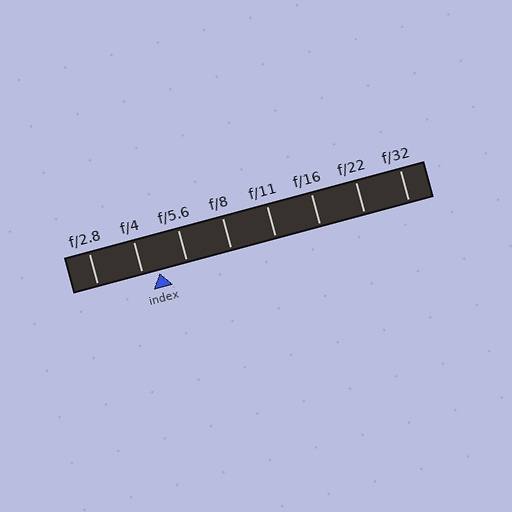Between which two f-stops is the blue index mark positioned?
The index mark is between f/4 and f/5.6.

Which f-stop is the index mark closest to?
The index mark is closest to f/4.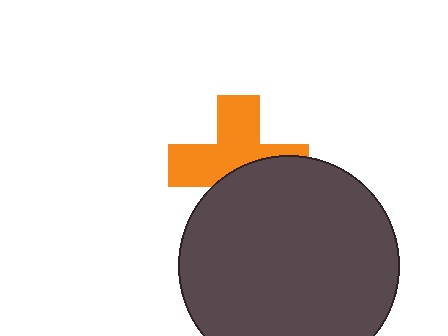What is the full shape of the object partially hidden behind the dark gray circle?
The partially hidden object is an orange cross.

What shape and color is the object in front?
The object in front is a dark gray circle.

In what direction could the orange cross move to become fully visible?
The orange cross could move up. That would shift it out from behind the dark gray circle entirely.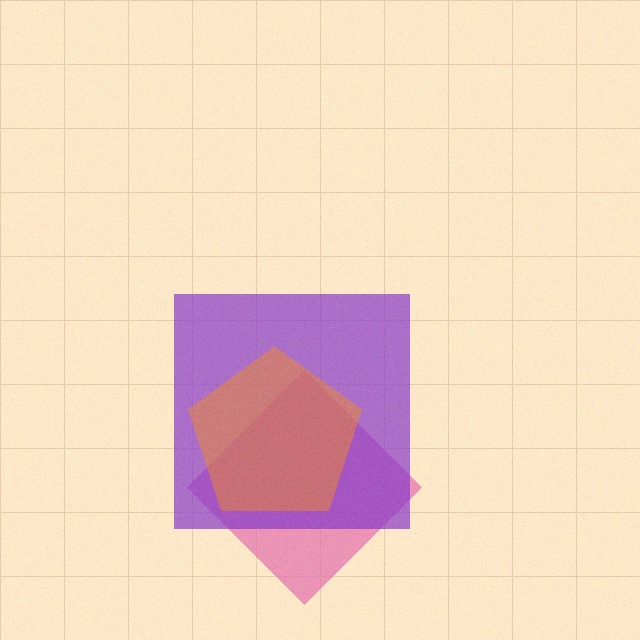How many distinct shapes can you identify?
There are 3 distinct shapes: a pink diamond, a purple square, an orange pentagon.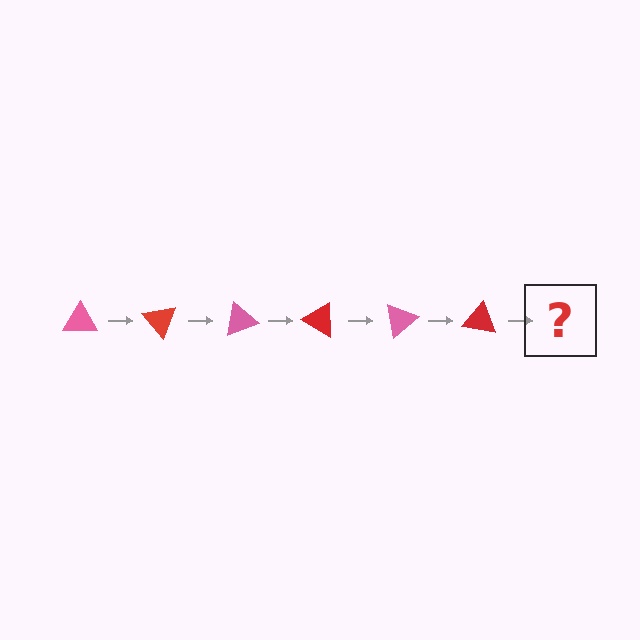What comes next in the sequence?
The next element should be a pink triangle, rotated 300 degrees from the start.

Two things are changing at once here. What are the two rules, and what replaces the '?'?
The two rules are that it rotates 50 degrees each step and the color cycles through pink and red. The '?' should be a pink triangle, rotated 300 degrees from the start.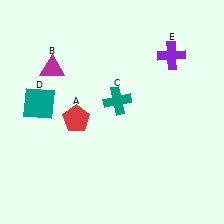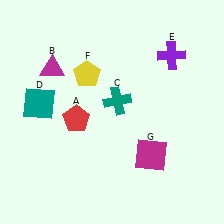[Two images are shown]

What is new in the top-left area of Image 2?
A yellow pentagon (F) was added in the top-left area of Image 2.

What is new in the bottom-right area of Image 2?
A magenta square (G) was added in the bottom-right area of Image 2.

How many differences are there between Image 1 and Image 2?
There are 2 differences between the two images.